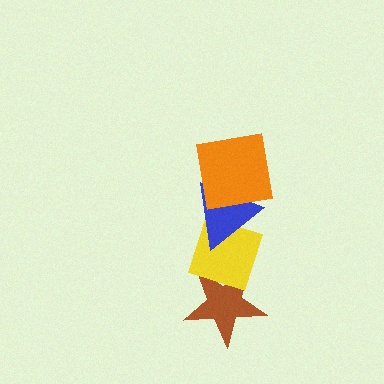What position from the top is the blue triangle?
The blue triangle is 2nd from the top.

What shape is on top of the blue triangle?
The orange square is on top of the blue triangle.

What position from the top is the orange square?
The orange square is 1st from the top.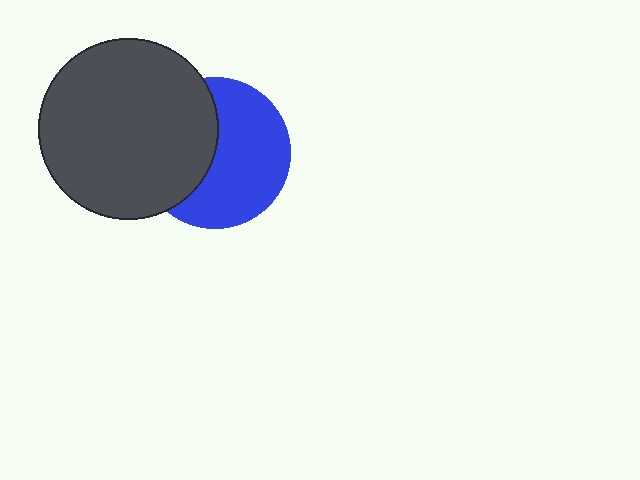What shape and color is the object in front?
The object in front is a dark gray circle.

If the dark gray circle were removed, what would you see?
You would see the complete blue circle.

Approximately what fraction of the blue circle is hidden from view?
Roughly 42% of the blue circle is hidden behind the dark gray circle.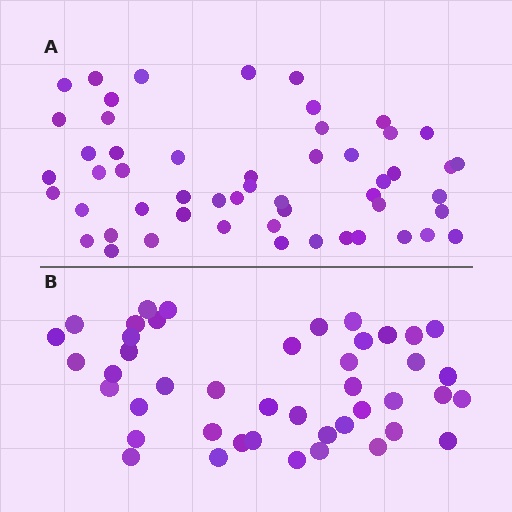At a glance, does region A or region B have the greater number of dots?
Region A (the top region) has more dots.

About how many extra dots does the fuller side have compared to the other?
Region A has roughly 8 or so more dots than region B.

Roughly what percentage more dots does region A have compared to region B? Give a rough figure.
About 20% more.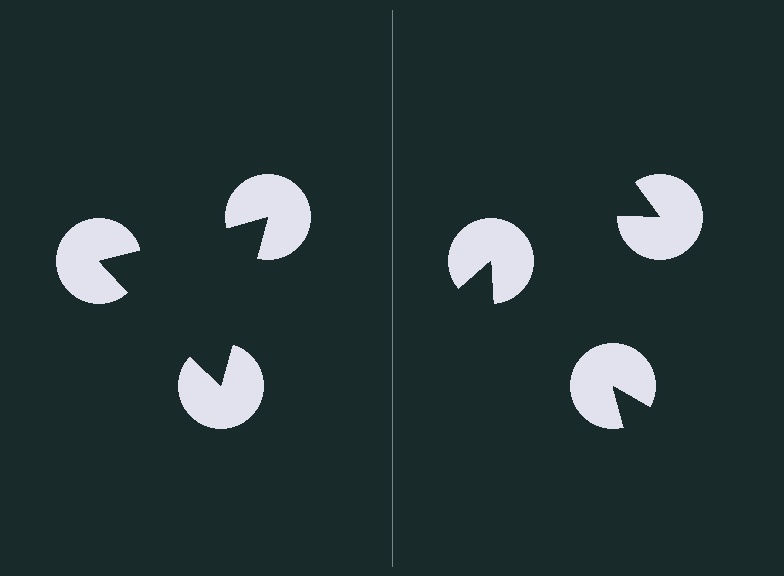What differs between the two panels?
The pac-man discs are positioned identically on both sides; only the wedge orientations differ. On the left they align to a triangle; on the right they are misaligned.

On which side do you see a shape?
An illusory triangle appears on the left side. On the right side the wedge cuts are rotated, so no coherent shape forms.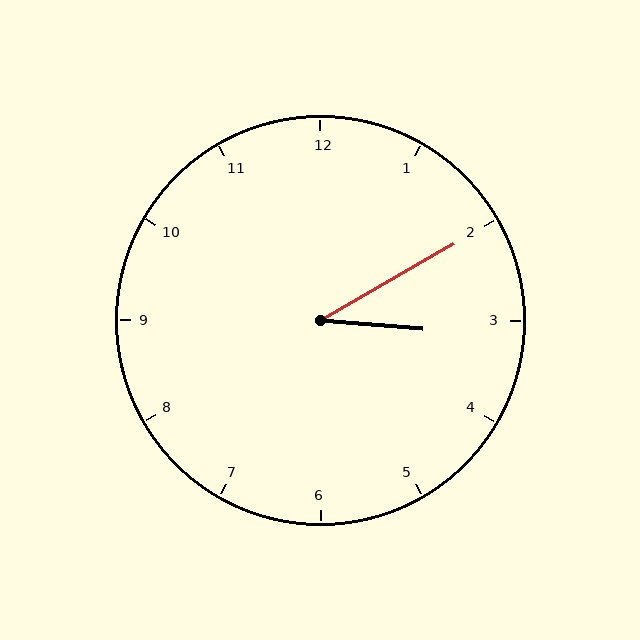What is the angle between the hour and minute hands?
Approximately 35 degrees.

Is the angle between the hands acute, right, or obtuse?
It is acute.